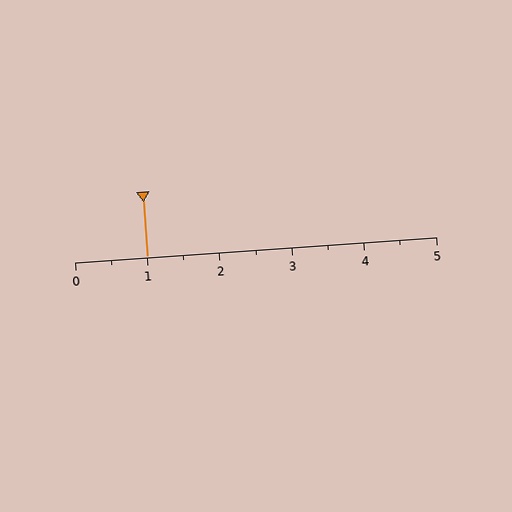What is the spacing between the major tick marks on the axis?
The major ticks are spaced 1 apart.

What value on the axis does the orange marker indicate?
The marker indicates approximately 1.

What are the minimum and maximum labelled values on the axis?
The axis runs from 0 to 5.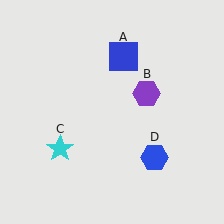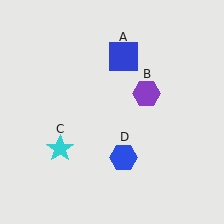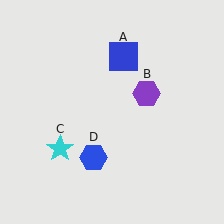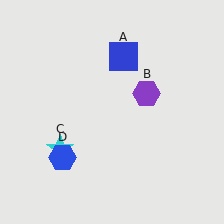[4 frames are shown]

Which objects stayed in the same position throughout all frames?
Blue square (object A) and purple hexagon (object B) and cyan star (object C) remained stationary.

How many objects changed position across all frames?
1 object changed position: blue hexagon (object D).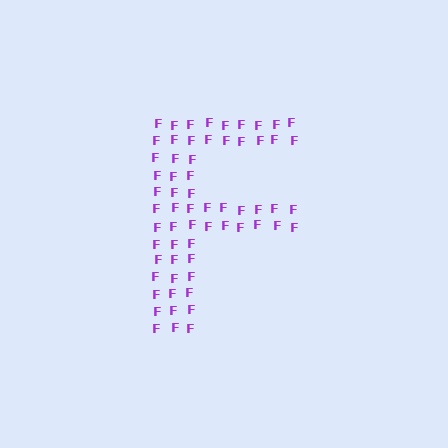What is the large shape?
The large shape is the letter F.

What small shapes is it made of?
It is made of small letter F's.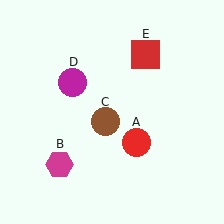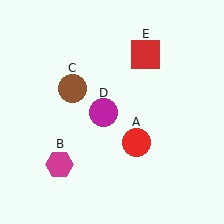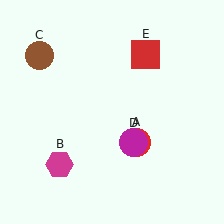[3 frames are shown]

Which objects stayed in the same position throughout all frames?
Red circle (object A) and magenta hexagon (object B) and red square (object E) remained stationary.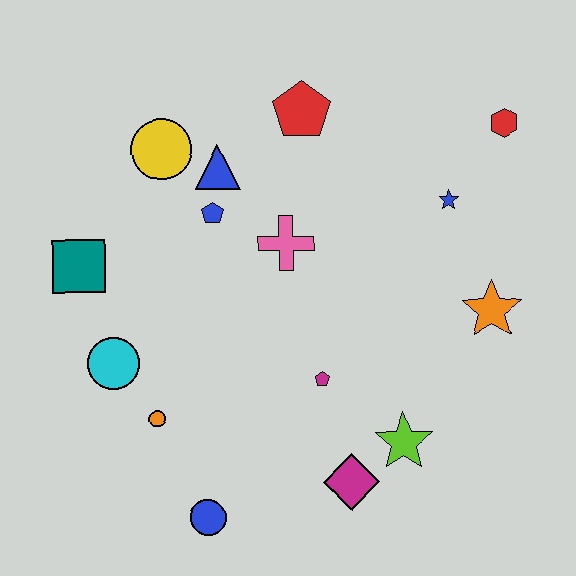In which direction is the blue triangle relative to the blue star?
The blue triangle is to the left of the blue star.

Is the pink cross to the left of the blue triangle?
No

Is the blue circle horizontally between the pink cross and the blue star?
No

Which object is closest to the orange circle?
The cyan circle is closest to the orange circle.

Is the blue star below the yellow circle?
Yes